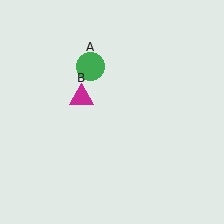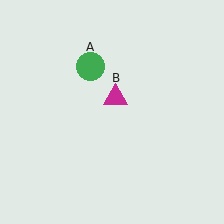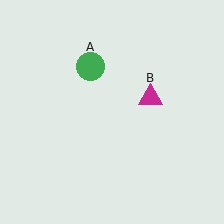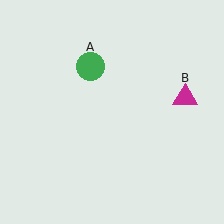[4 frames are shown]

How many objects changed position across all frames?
1 object changed position: magenta triangle (object B).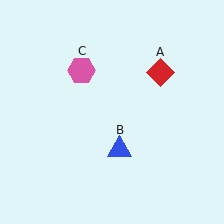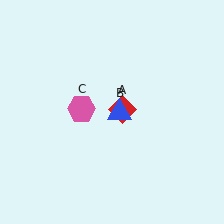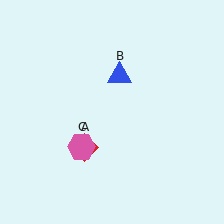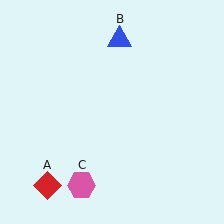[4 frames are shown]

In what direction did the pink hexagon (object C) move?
The pink hexagon (object C) moved down.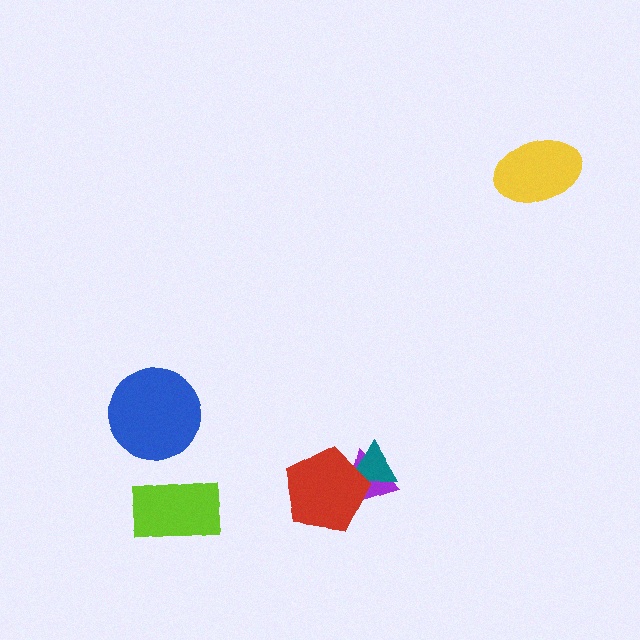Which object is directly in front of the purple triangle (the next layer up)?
The teal triangle is directly in front of the purple triangle.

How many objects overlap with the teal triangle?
2 objects overlap with the teal triangle.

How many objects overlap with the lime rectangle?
0 objects overlap with the lime rectangle.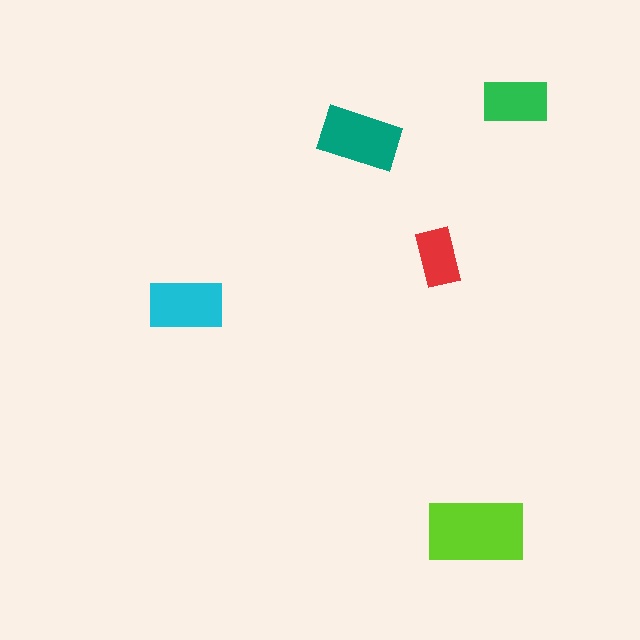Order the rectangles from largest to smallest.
the lime one, the teal one, the cyan one, the green one, the red one.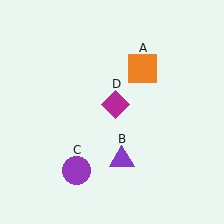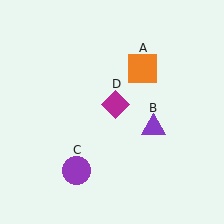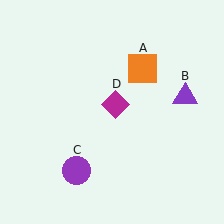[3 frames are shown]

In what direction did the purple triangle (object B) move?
The purple triangle (object B) moved up and to the right.